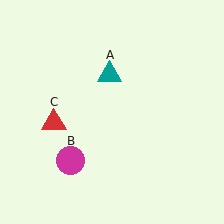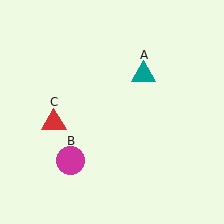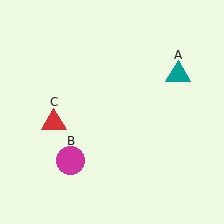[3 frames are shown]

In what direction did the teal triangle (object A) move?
The teal triangle (object A) moved right.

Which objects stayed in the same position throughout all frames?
Magenta circle (object B) and red triangle (object C) remained stationary.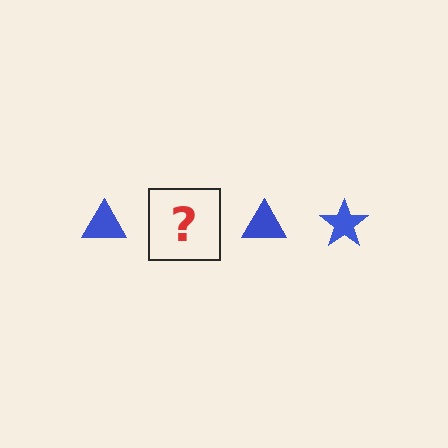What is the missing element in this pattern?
The missing element is a blue star.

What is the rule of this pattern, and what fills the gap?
The rule is that the pattern cycles through triangle, star shapes in blue. The gap should be filled with a blue star.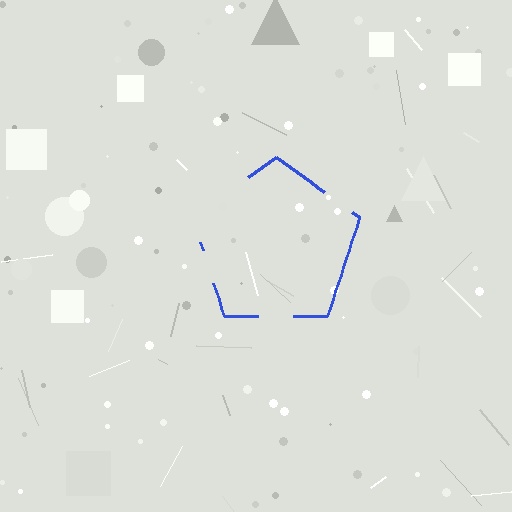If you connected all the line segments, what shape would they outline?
They would outline a pentagon.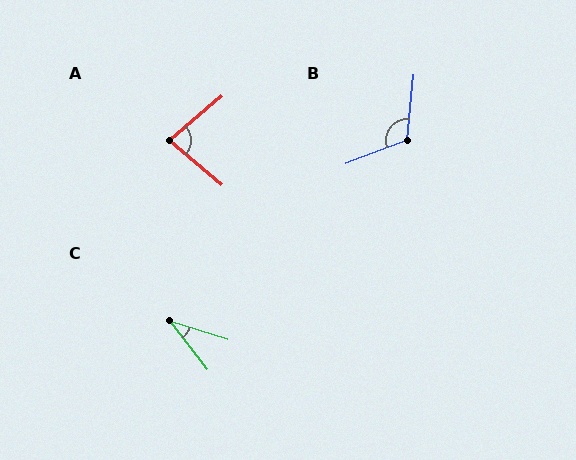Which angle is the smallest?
C, at approximately 34 degrees.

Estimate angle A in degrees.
Approximately 80 degrees.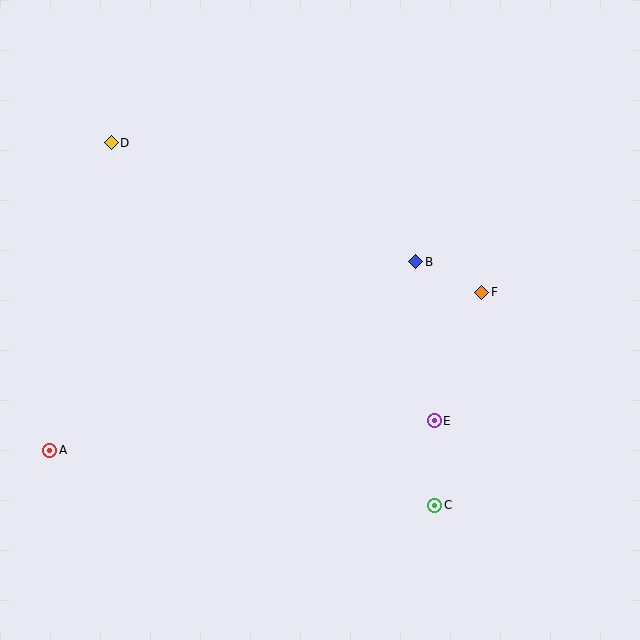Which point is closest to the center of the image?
Point B at (416, 262) is closest to the center.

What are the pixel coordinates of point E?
Point E is at (434, 421).